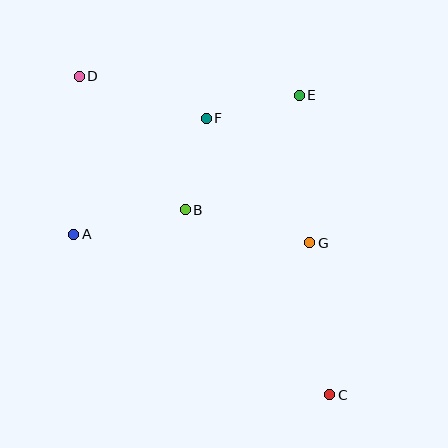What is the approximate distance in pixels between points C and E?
The distance between C and E is approximately 301 pixels.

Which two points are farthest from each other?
Points C and D are farthest from each other.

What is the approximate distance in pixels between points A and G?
The distance between A and G is approximately 236 pixels.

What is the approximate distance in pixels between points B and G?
The distance between B and G is approximately 129 pixels.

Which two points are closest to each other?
Points B and F are closest to each other.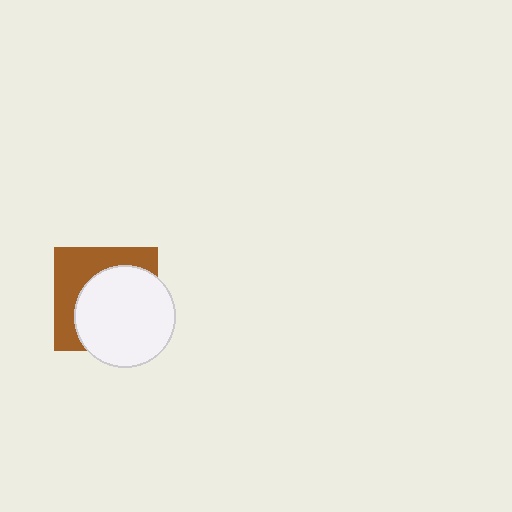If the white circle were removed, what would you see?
You would see the complete brown square.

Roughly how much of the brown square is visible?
A small part of it is visible (roughly 41%).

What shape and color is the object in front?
The object in front is a white circle.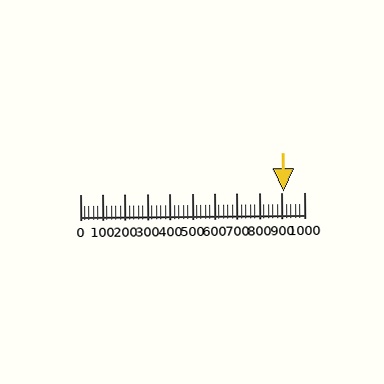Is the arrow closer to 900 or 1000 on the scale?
The arrow is closer to 900.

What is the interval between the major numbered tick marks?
The major tick marks are spaced 100 units apart.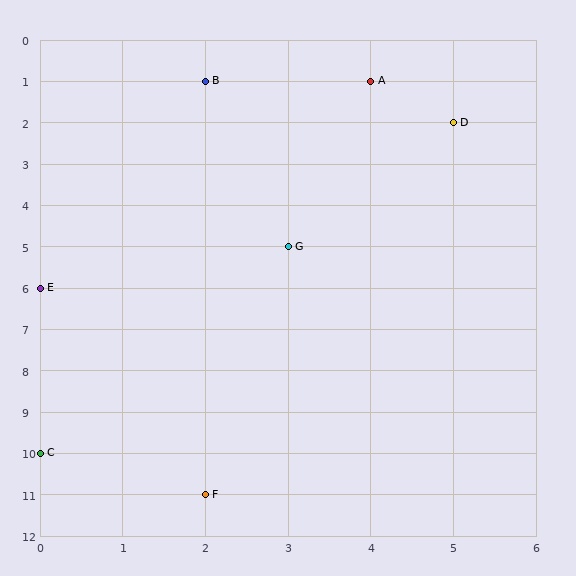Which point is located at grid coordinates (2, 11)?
Point F is at (2, 11).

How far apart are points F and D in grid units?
Points F and D are 3 columns and 9 rows apart (about 9.5 grid units diagonally).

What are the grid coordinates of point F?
Point F is at grid coordinates (2, 11).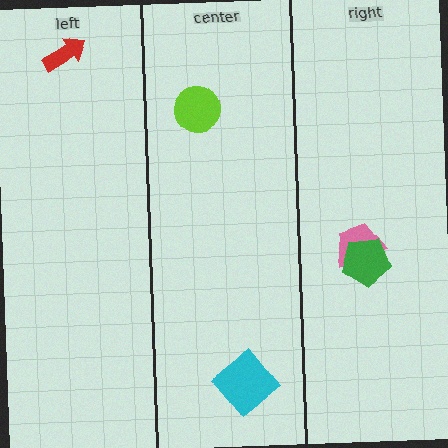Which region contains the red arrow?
The left region.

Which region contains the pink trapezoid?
The right region.